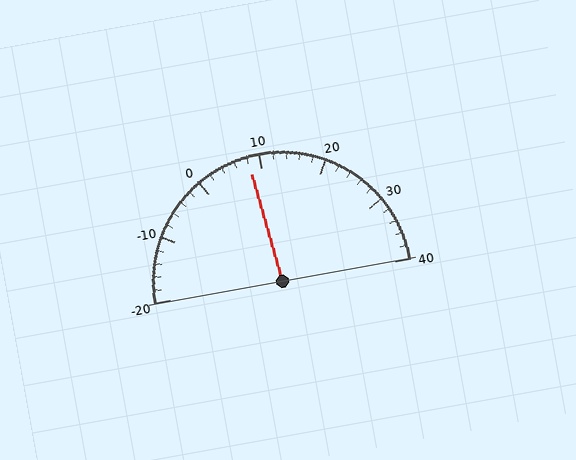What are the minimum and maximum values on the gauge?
The gauge ranges from -20 to 40.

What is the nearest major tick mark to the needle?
The nearest major tick mark is 10.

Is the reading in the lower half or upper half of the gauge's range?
The reading is in the lower half of the range (-20 to 40).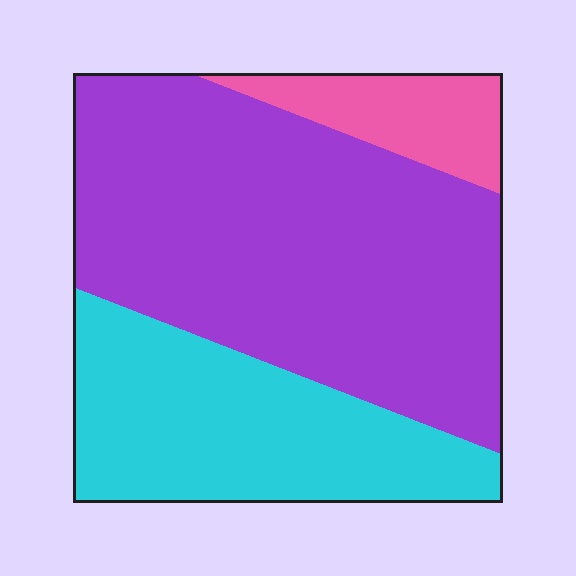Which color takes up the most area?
Purple, at roughly 60%.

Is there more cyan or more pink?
Cyan.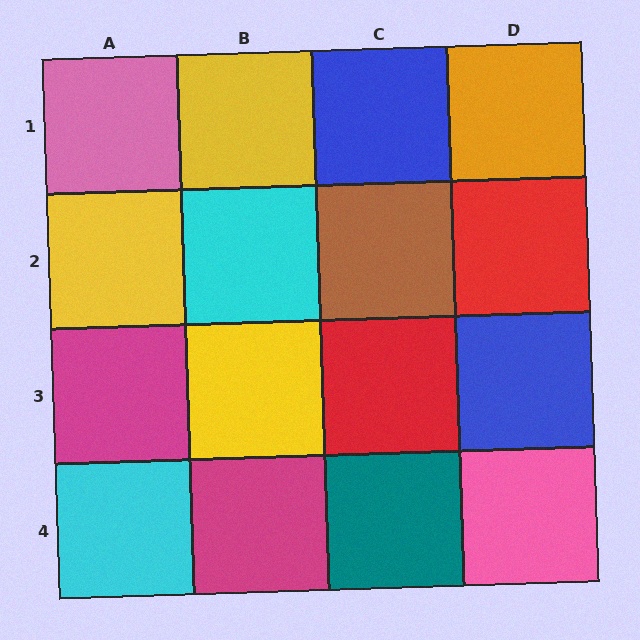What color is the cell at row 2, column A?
Yellow.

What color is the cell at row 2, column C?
Brown.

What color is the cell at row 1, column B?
Yellow.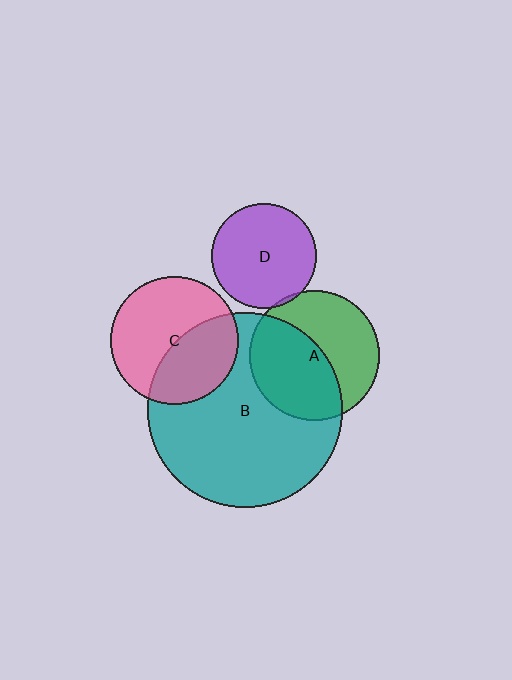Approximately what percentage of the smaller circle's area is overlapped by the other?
Approximately 5%.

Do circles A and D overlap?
Yes.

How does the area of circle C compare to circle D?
Approximately 1.5 times.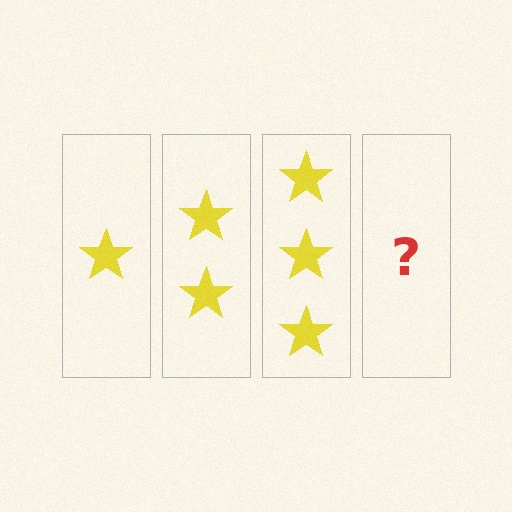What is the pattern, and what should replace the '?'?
The pattern is that each step adds one more star. The '?' should be 4 stars.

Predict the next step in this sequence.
The next step is 4 stars.